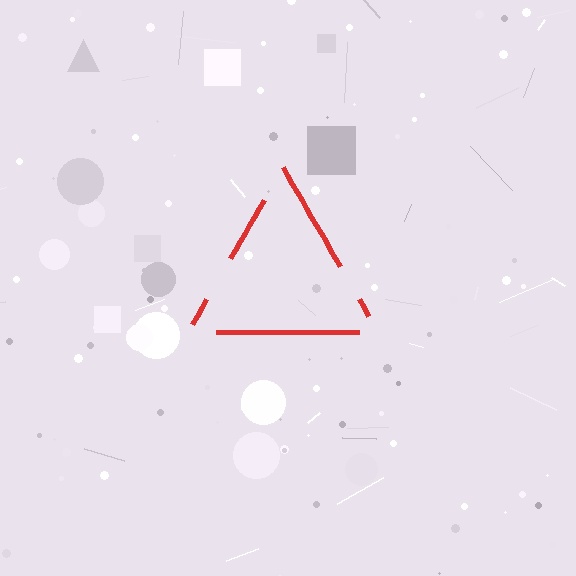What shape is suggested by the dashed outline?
The dashed outline suggests a triangle.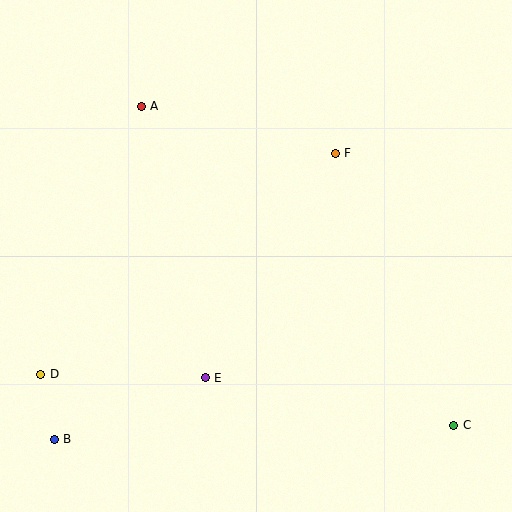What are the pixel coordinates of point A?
Point A is at (141, 106).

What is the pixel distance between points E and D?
The distance between E and D is 165 pixels.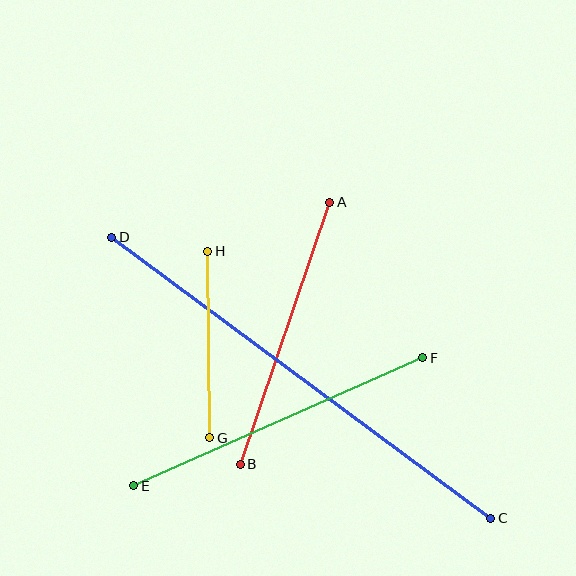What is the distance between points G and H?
The distance is approximately 186 pixels.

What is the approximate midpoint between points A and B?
The midpoint is at approximately (285, 333) pixels.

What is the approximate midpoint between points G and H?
The midpoint is at approximately (209, 344) pixels.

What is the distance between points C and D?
The distance is approximately 472 pixels.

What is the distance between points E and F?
The distance is approximately 316 pixels.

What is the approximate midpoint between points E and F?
The midpoint is at approximately (278, 422) pixels.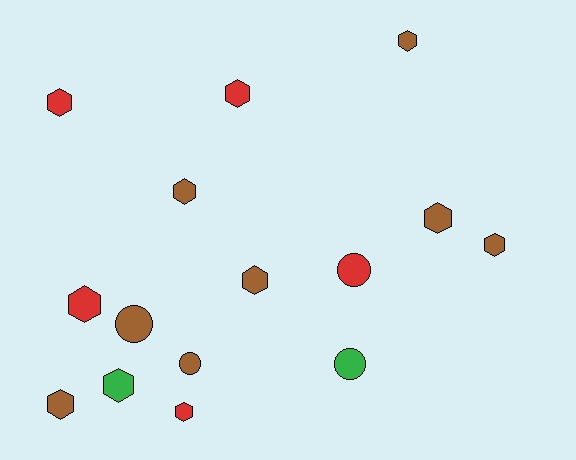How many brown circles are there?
There are 2 brown circles.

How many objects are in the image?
There are 15 objects.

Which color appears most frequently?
Brown, with 8 objects.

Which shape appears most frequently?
Hexagon, with 11 objects.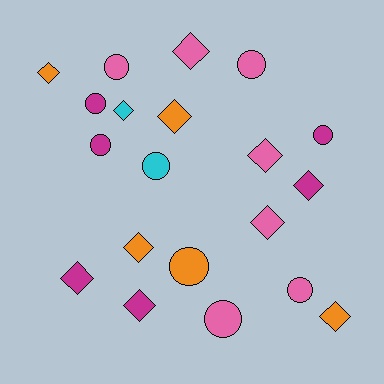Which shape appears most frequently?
Diamond, with 11 objects.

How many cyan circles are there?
There is 1 cyan circle.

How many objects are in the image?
There are 20 objects.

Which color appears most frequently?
Pink, with 7 objects.